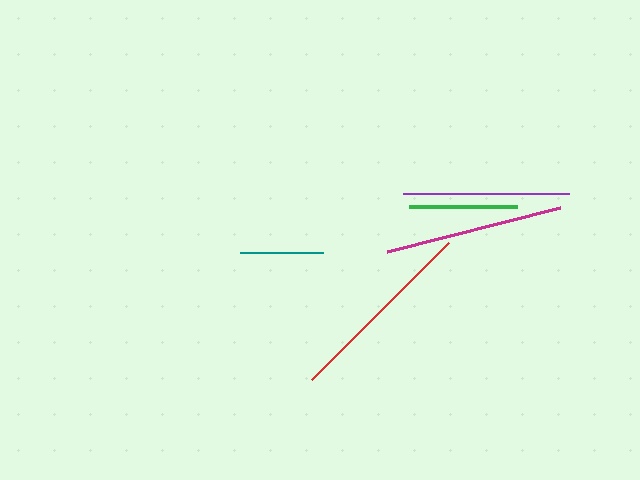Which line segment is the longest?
The red line is the longest at approximately 193 pixels.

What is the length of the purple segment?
The purple segment is approximately 166 pixels long.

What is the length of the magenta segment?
The magenta segment is approximately 178 pixels long.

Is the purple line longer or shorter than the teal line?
The purple line is longer than the teal line.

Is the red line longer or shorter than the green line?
The red line is longer than the green line.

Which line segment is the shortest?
The teal line is the shortest at approximately 83 pixels.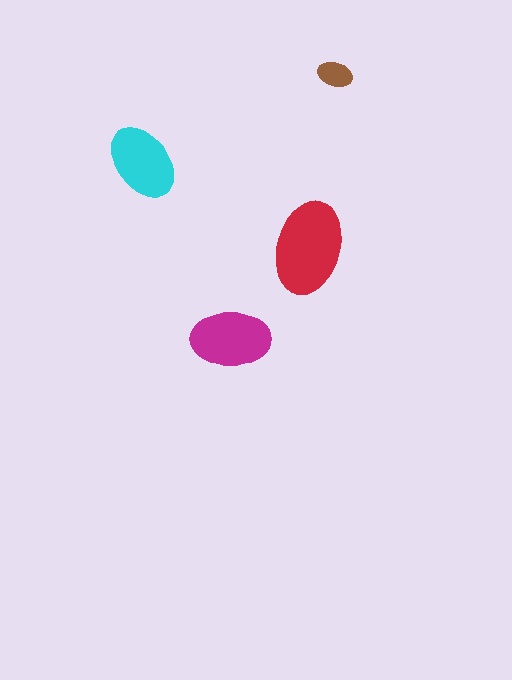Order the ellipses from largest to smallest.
the red one, the magenta one, the cyan one, the brown one.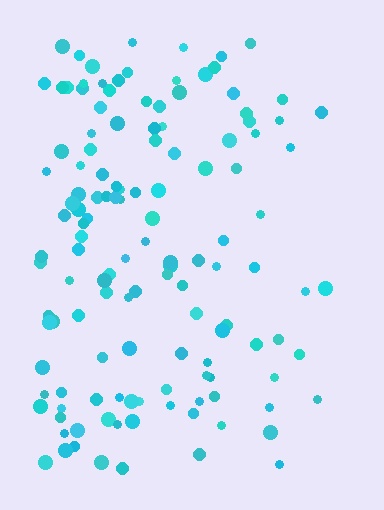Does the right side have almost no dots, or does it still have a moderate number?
Still a moderate number, just noticeably fewer than the left.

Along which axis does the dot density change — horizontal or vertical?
Horizontal.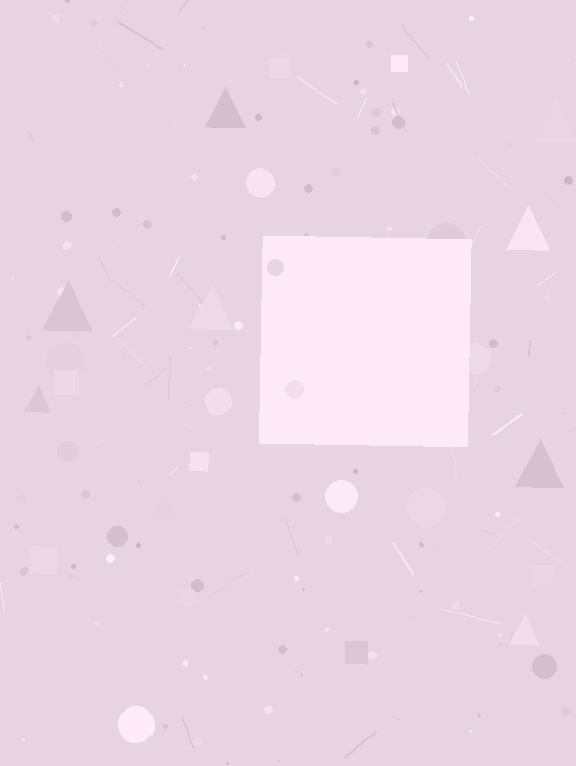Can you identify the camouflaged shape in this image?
The camouflaged shape is a square.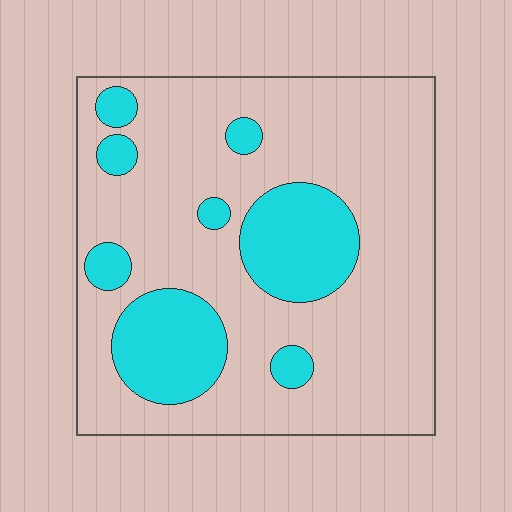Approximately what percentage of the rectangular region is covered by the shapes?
Approximately 25%.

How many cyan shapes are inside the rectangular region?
8.